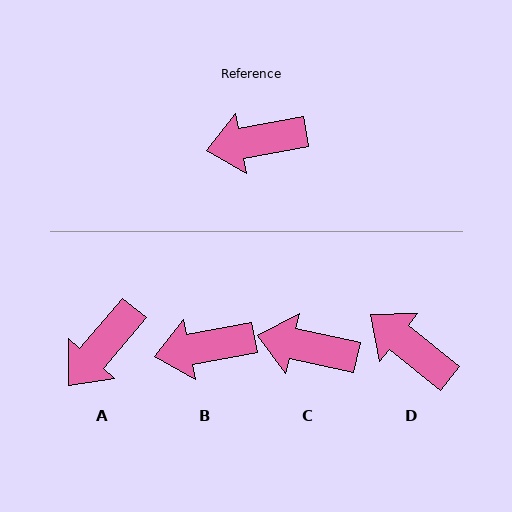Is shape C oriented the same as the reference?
No, it is off by about 23 degrees.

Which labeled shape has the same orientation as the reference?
B.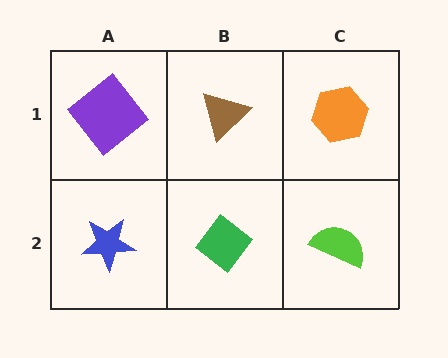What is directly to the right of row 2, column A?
A green diamond.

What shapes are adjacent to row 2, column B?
A brown triangle (row 1, column B), a blue star (row 2, column A), a lime semicircle (row 2, column C).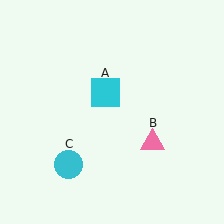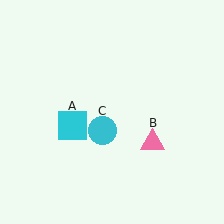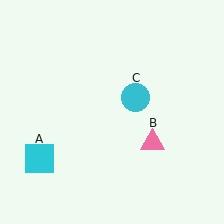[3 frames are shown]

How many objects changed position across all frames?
2 objects changed position: cyan square (object A), cyan circle (object C).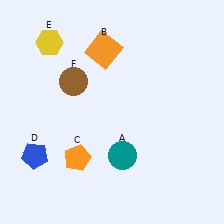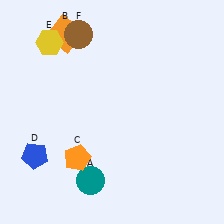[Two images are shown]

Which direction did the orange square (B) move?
The orange square (B) moved left.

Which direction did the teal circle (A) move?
The teal circle (A) moved left.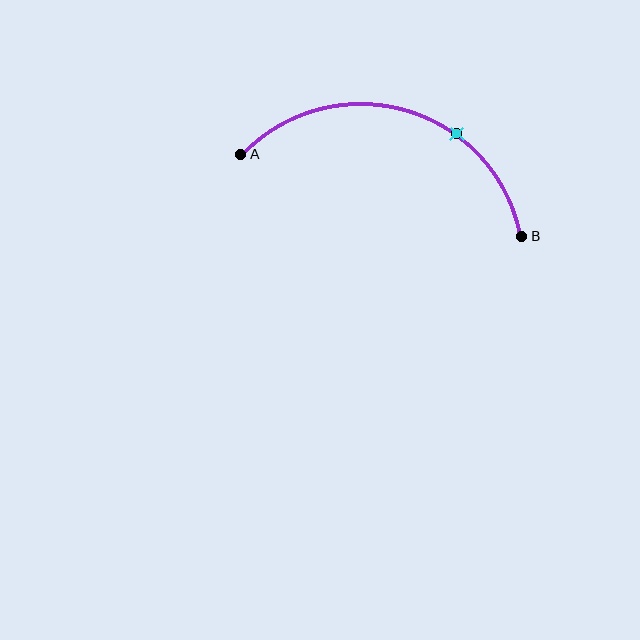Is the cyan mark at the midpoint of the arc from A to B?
No. The cyan mark lies on the arc but is closer to endpoint B. The arc midpoint would be at the point on the curve equidistant along the arc from both A and B.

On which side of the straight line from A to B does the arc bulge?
The arc bulges above the straight line connecting A and B.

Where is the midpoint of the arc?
The arc midpoint is the point on the curve farthest from the straight line joining A and B. It sits above that line.